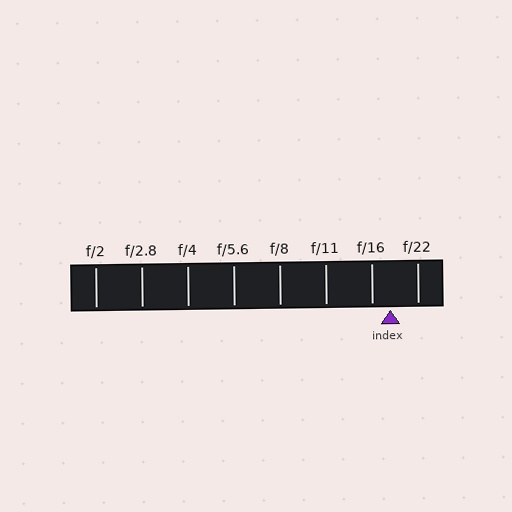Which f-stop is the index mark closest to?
The index mark is closest to f/16.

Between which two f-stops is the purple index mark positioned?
The index mark is between f/16 and f/22.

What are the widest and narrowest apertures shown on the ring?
The widest aperture shown is f/2 and the narrowest is f/22.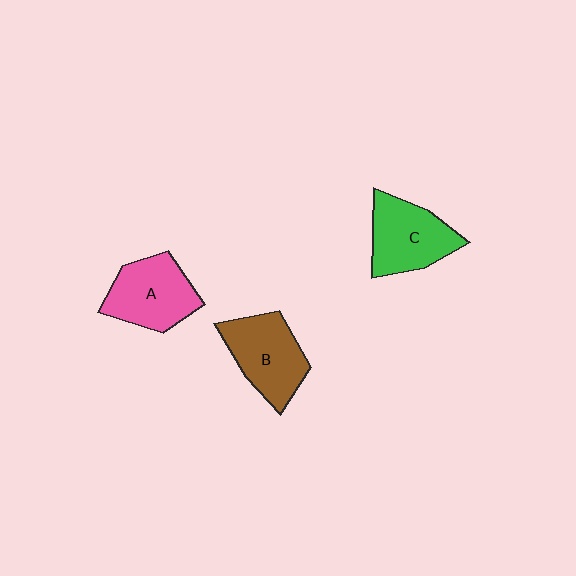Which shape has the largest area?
Shape B (brown).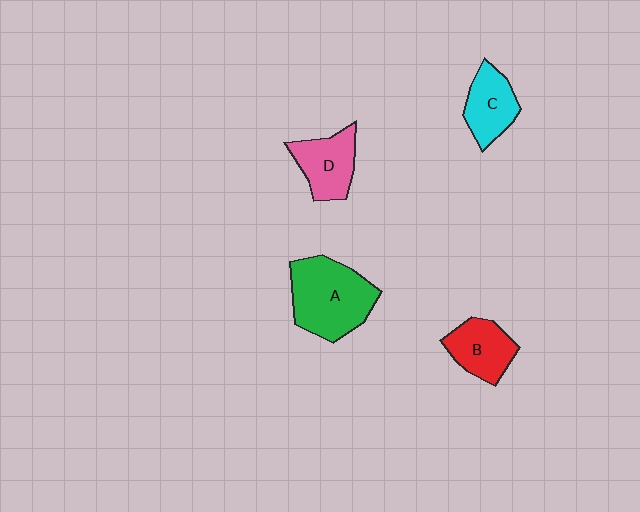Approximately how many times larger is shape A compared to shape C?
Approximately 1.8 times.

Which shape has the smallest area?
Shape C (cyan).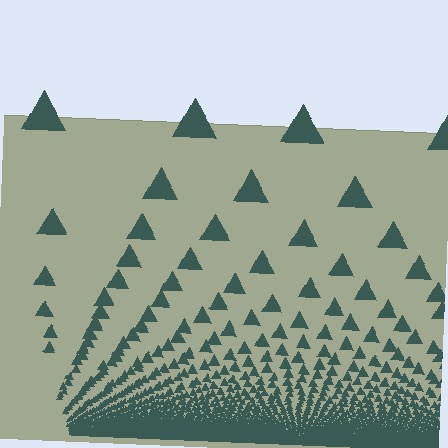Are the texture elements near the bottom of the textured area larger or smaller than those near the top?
Smaller. The gradient is inverted — elements near the bottom are smaller and denser.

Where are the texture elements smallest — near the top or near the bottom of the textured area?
Near the bottom.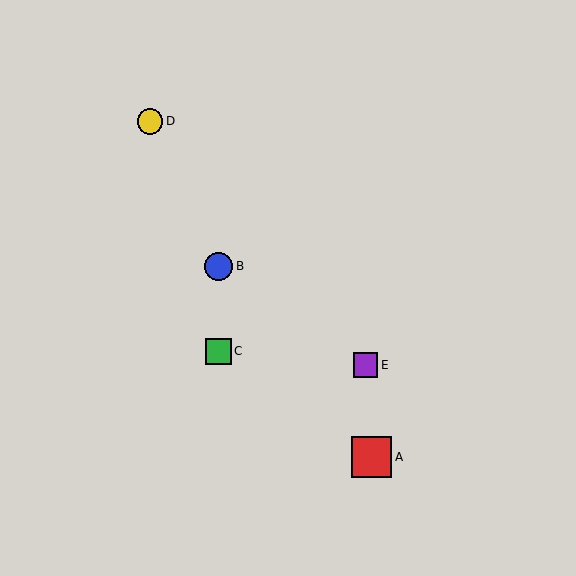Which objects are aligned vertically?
Objects B, C are aligned vertically.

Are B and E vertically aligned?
No, B is at x≈218 and E is at x≈365.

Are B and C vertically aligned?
Yes, both are at x≈218.